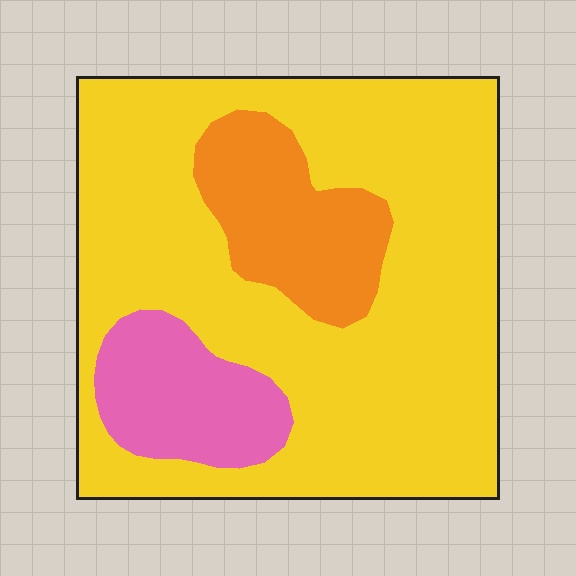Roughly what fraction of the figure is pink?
Pink takes up about one eighth (1/8) of the figure.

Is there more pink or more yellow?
Yellow.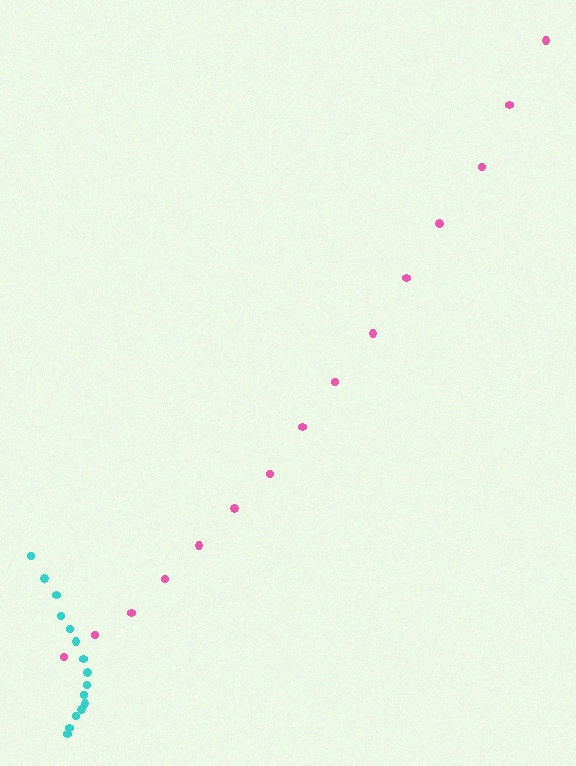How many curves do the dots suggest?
There are 2 distinct paths.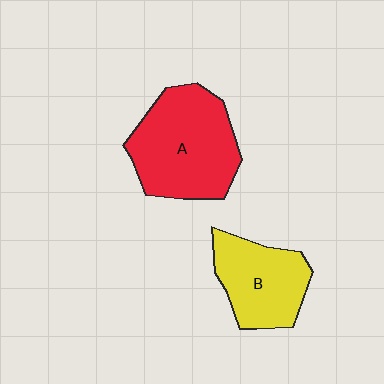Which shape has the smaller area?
Shape B (yellow).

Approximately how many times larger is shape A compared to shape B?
Approximately 1.4 times.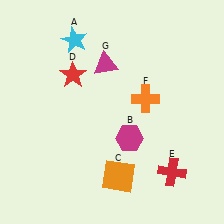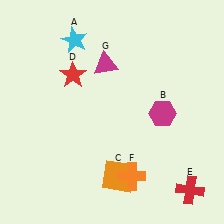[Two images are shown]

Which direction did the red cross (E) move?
The red cross (E) moved down.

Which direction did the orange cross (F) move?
The orange cross (F) moved down.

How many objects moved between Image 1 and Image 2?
3 objects moved between the two images.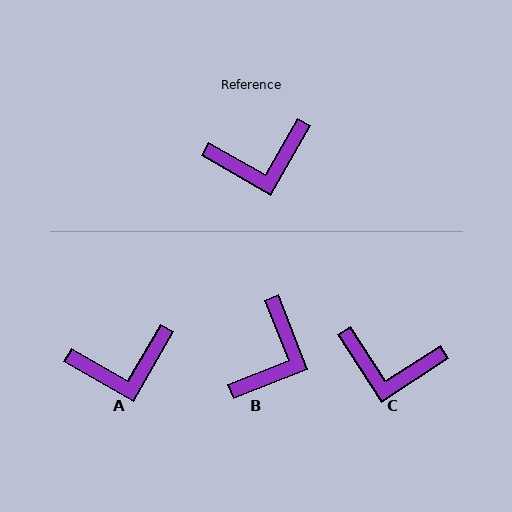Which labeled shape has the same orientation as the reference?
A.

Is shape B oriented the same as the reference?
No, it is off by about 51 degrees.